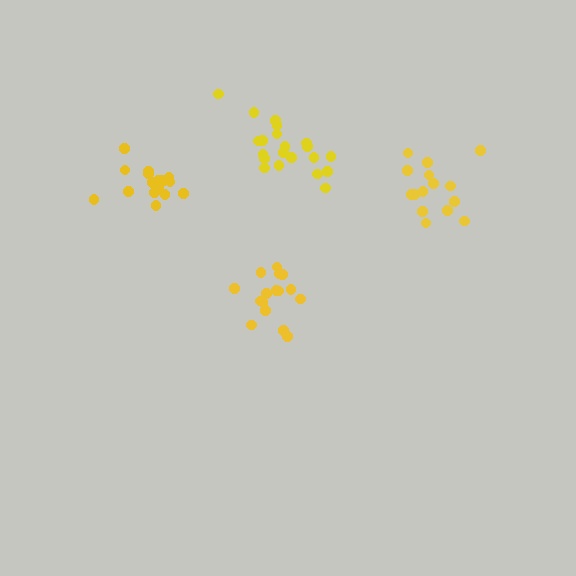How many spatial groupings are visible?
There are 4 spatial groupings.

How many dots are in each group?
Group 1: 15 dots, Group 2: 16 dots, Group 3: 21 dots, Group 4: 17 dots (69 total).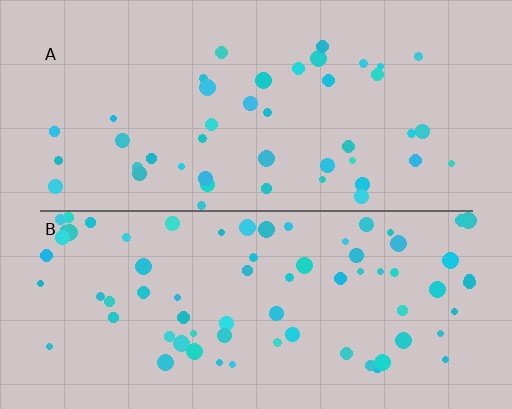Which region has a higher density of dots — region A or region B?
B (the bottom).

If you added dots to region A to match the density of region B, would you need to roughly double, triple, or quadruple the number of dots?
Approximately double.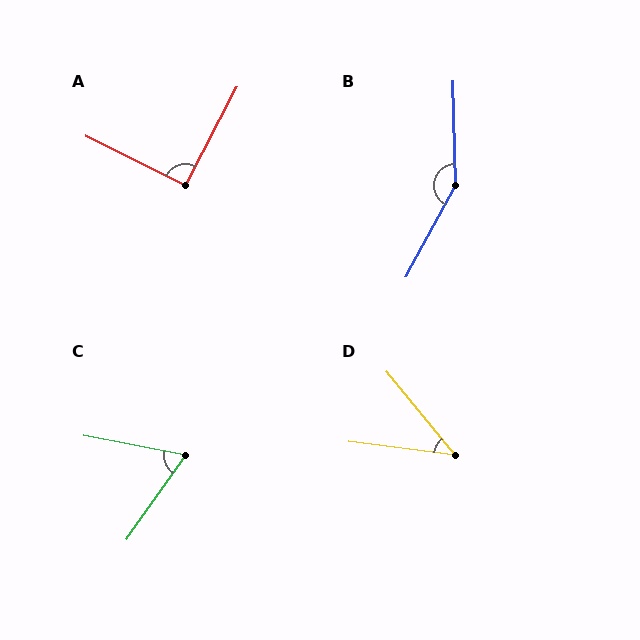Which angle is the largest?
B, at approximately 151 degrees.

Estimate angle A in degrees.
Approximately 91 degrees.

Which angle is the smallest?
D, at approximately 43 degrees.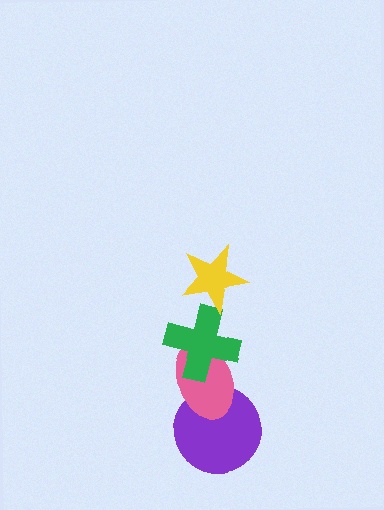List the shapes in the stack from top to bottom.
From top to bottom: the yellow star, the green cross, the pink ellipse, the purple circle.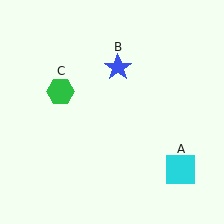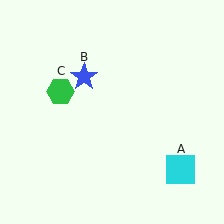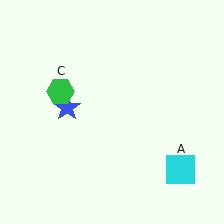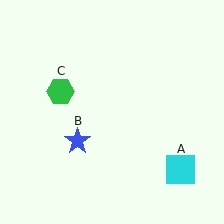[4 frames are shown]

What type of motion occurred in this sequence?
The blue star (object B) rotated counterclockwise around the center of the scene.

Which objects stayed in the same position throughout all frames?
Cyan square (object A) and green hexagon (object C) remained stationary.